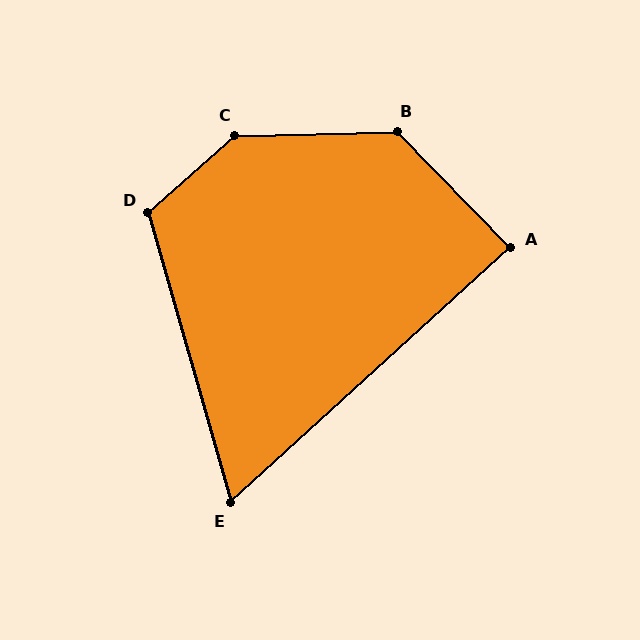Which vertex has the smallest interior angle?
E, at approximately 64 degrees.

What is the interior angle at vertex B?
Approximately 133 degrees (obtuse).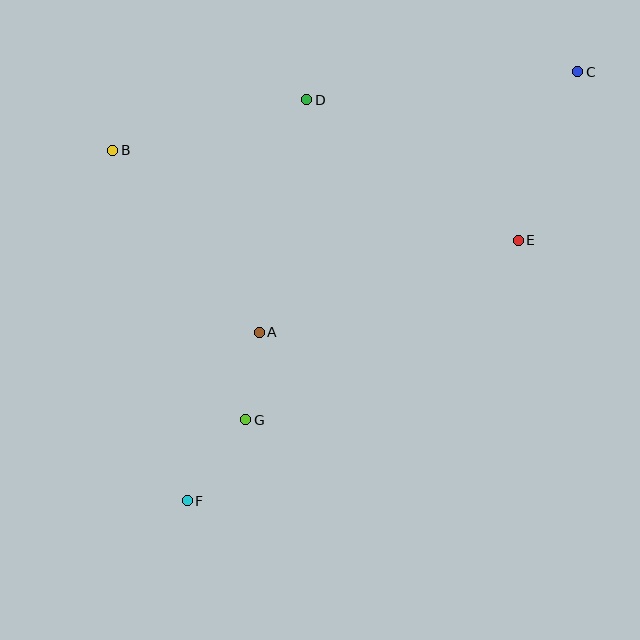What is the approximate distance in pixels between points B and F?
The distance between B and F is approximately 358 pixels.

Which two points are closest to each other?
Points A and G are closest to each other.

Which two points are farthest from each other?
Points C and F are farthest from each other.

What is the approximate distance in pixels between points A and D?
The distance between A and D is approximately 237 pixels.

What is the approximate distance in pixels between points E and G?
The distance between E and G is approximately 327 pixels.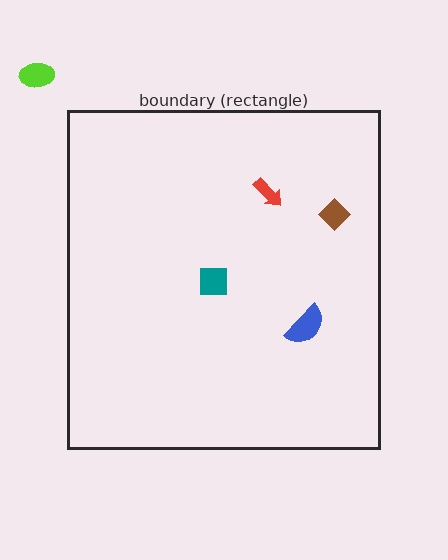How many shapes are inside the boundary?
4 inside, 1 outside.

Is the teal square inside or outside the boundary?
Inside.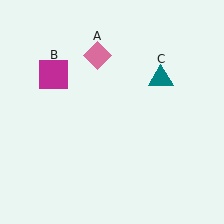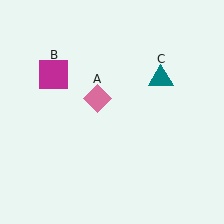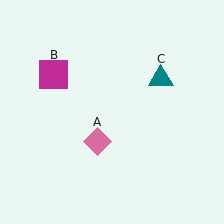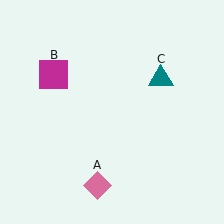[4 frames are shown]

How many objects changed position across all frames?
1 object changed position: pink diamond (object A).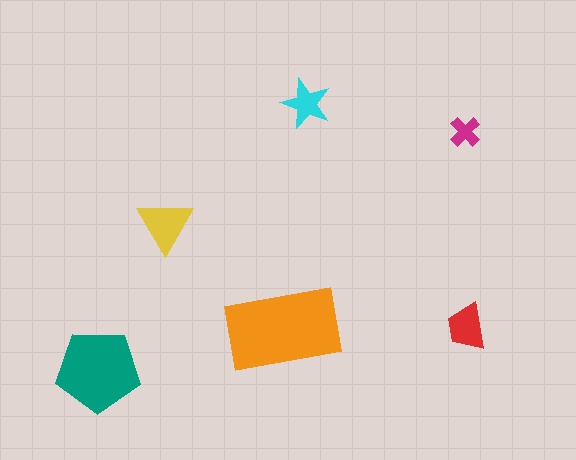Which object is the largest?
The orange rectangle.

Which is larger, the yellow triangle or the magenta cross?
The yellow triangle.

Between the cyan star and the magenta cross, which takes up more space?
The cyan star.